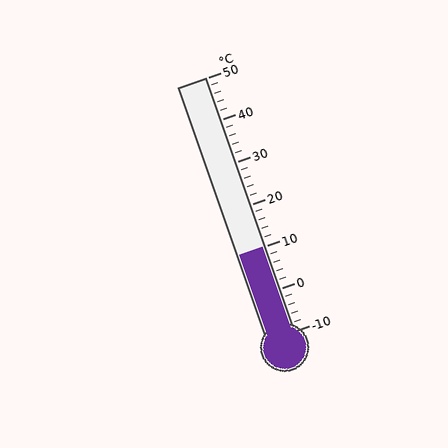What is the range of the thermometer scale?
The thermometer scale ranges from -10°C to 50°C.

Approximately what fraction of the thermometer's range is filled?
The thermometer is filled to approximately 35% of its range.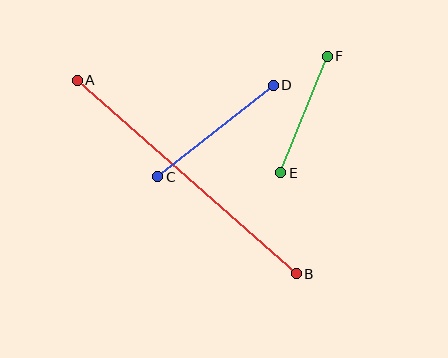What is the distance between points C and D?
The distance is approximately 147 pixels.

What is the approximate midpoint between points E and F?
The midpoint is at approximately (304, 115) pixels.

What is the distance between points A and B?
The distance is approximately 293 pixels.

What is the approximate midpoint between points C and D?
The midpoint is at approximately (215, 131) pixels.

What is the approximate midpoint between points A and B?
The midpoint is at approximately (187, 177) pixels.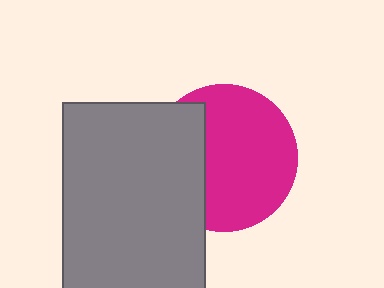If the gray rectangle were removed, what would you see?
You would see the complete magenta circle.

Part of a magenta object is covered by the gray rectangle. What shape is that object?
It is a circle.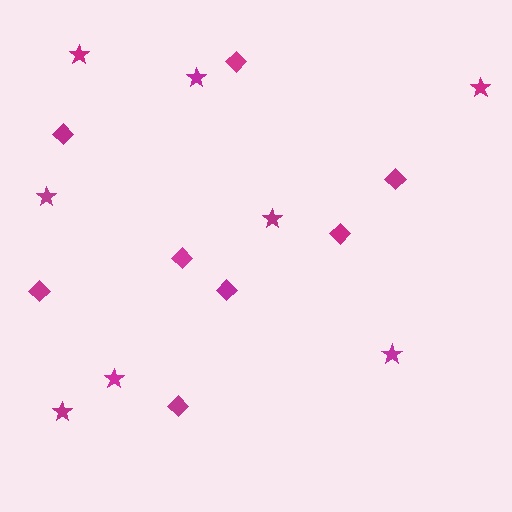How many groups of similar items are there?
There are 2 groups: one group of diamonds (8) and one group of stars (8).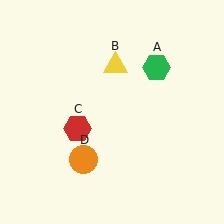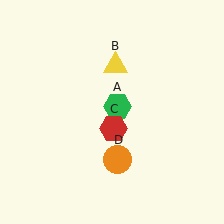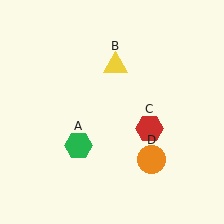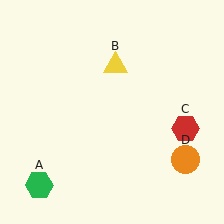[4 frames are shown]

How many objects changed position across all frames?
3 objects changed position: green hexagon (object A), red hexagon (object C), orange circle (object D).